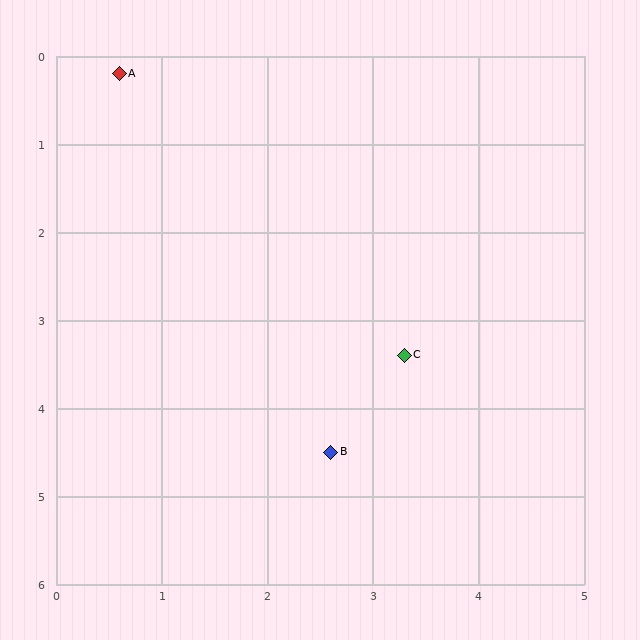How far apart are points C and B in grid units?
Points C and B are about 1.3 grid units apart.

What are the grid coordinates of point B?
Point B is at approximately (2.6, 4.5).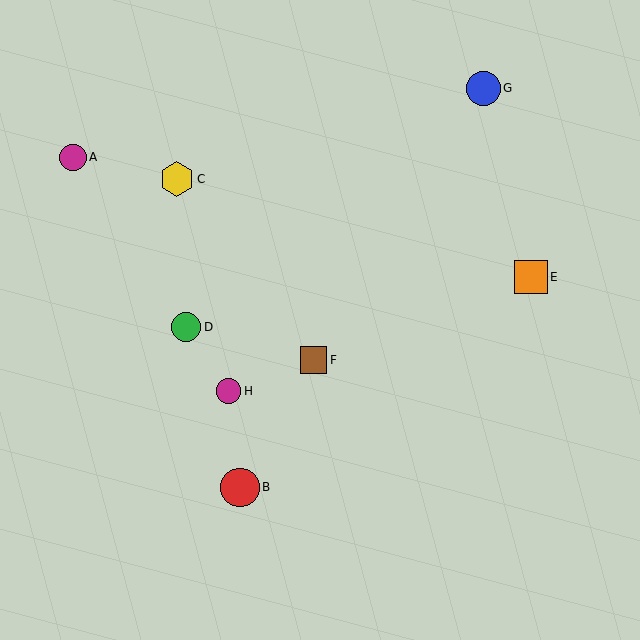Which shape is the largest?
The red circle (labeled B) is the largest.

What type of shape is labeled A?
Shape A is a magenta circle.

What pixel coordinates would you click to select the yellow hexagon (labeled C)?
Click at (177, 179) to select the yellow hexagon C.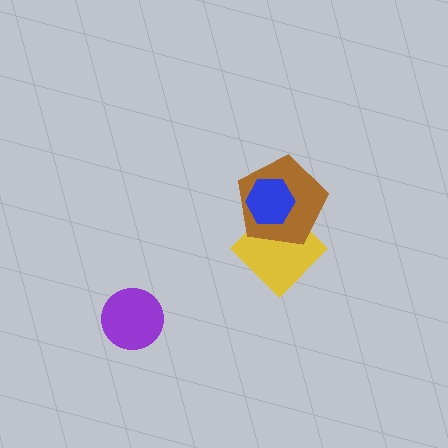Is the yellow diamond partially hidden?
Yes, it is partially covered by another shape.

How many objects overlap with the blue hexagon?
2 objects overlap with the blue hexagon.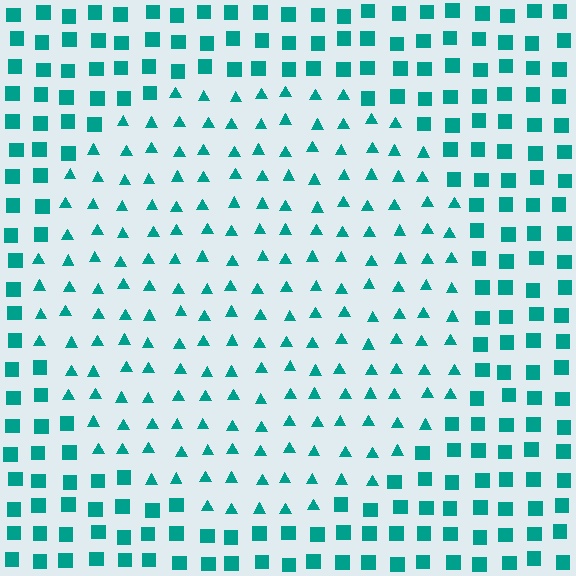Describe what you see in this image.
The image is filled with small teal elements arranged in a uniform grid. A circle-shaped region contains triangles, while the surrounding area contains squares. The boundary is defined purely by the change in element shape.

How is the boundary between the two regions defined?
The boundary is defined by a change in element shape: triangles inside vs. squares outside. All elements share the same color and spacing.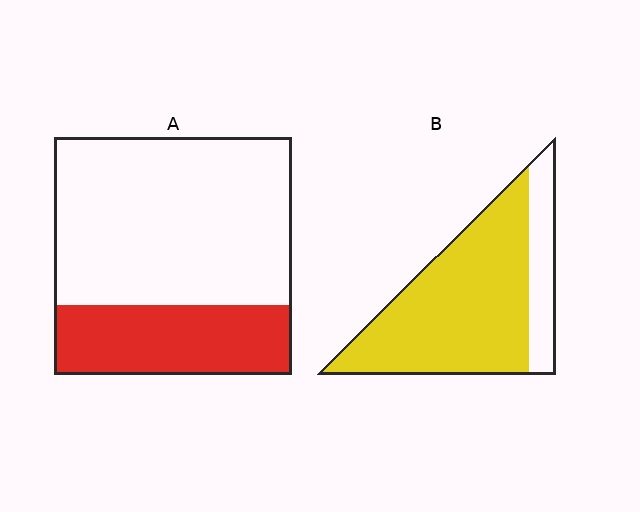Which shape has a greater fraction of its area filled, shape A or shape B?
Shape B.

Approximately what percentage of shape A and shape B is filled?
A is approximately 30% and B is approximately 80%.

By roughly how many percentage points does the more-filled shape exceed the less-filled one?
By roughly 50 percentage points (B over A).